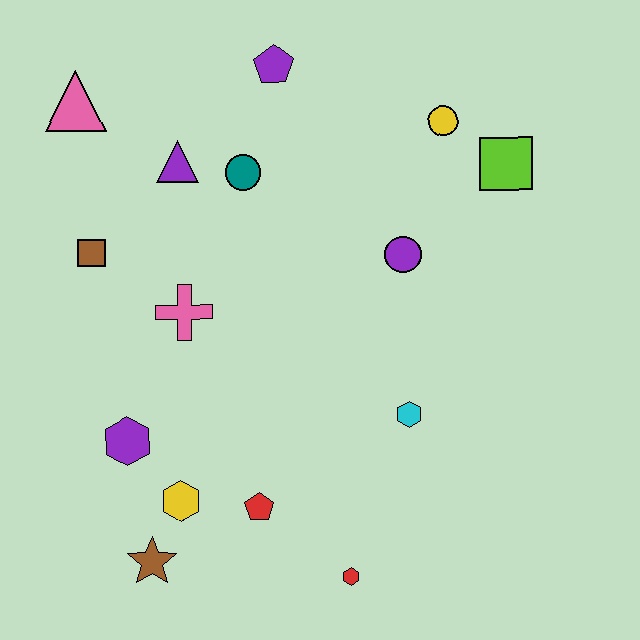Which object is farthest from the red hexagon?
The pink triangle is farthest from the red hexagon.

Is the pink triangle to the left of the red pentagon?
Yes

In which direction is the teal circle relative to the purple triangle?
The teal circle is to the right of the purple triangle.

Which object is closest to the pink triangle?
The purple triangle is closest to the pink triangle.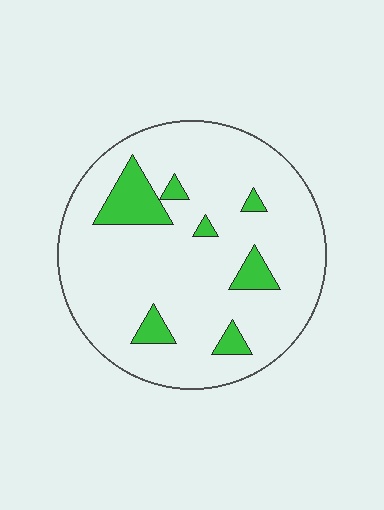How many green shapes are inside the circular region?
7.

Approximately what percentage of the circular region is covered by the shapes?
Approximately 10%.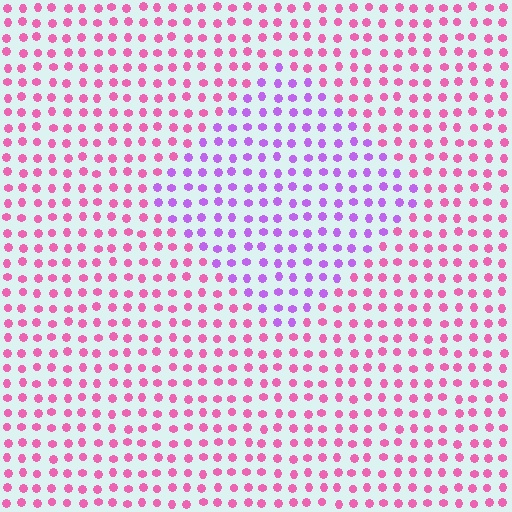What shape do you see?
I see a diamond.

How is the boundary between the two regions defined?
The boundary is defined purely by a slight shift in hue (about 46 degrees). Spacing, size, and orientation are identical on both sides.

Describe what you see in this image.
The image is filled with small pink elements in a uniform arrangement. A diamond-shaped region is visible where the elements are tinted to a slightly different hue, forming a subtle color boundary.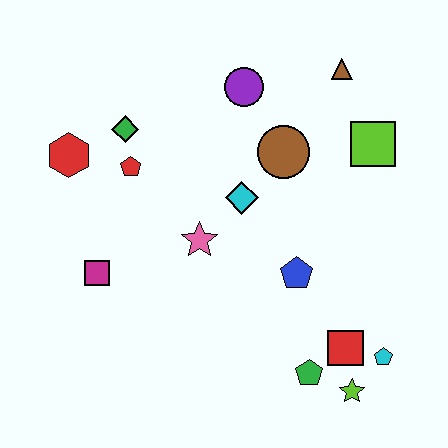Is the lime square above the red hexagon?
Yes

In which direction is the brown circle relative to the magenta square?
The brown circle is to the right of the magenta square.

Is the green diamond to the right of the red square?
No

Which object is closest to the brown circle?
The cyan diamond is closest to the brown circle.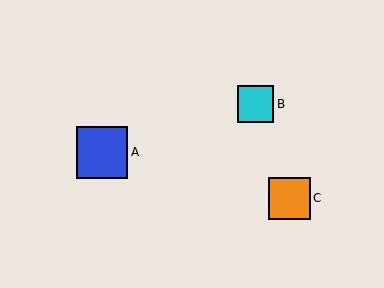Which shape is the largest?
The blue square (labeled A) is the largest.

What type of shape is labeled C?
Shape C is an orange square.